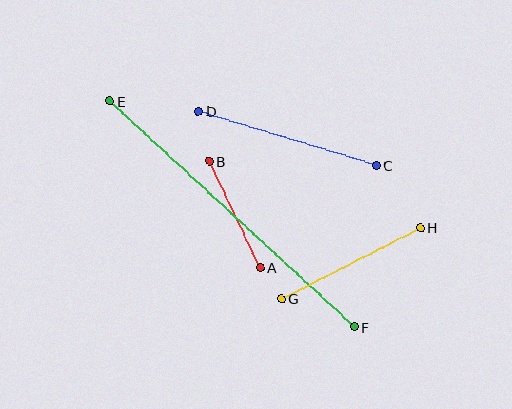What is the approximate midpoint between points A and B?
The midpoint is at approximately (235, 214) pixels.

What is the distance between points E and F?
The distance is approximately 333 pixels.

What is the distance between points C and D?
The distance is approximately 186 pixels.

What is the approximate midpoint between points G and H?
The midpoint is at approximately (351, 263) pixels.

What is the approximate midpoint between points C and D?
The midpoint is at approximately (287, 138) pixels.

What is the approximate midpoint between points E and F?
The midpoint is at approximately (232, 214) pixels.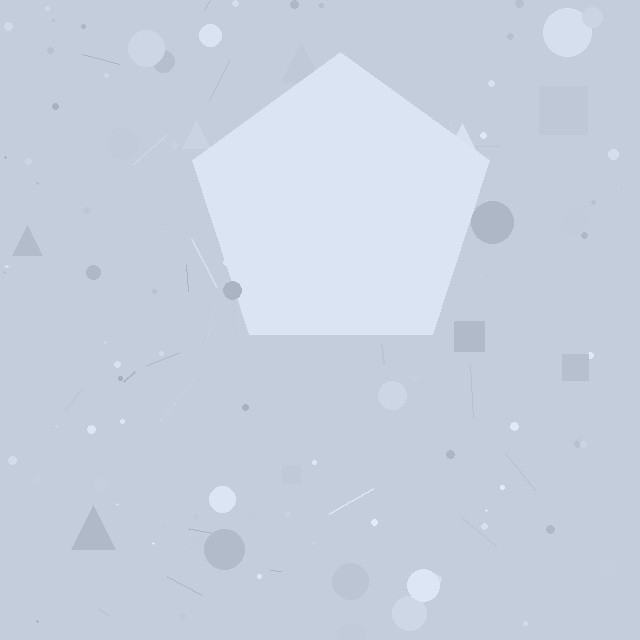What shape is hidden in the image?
A pentagon is hidden in the image.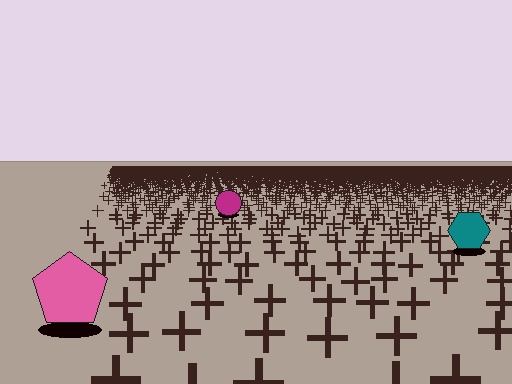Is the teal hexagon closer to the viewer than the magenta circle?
Yes. The teal hexagon is closer — you can tell from the texture gradient: the ground texture is coarser near it.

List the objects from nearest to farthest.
From nearest to farthest: the pink pentagon, the teal hexagon, the magenta circle.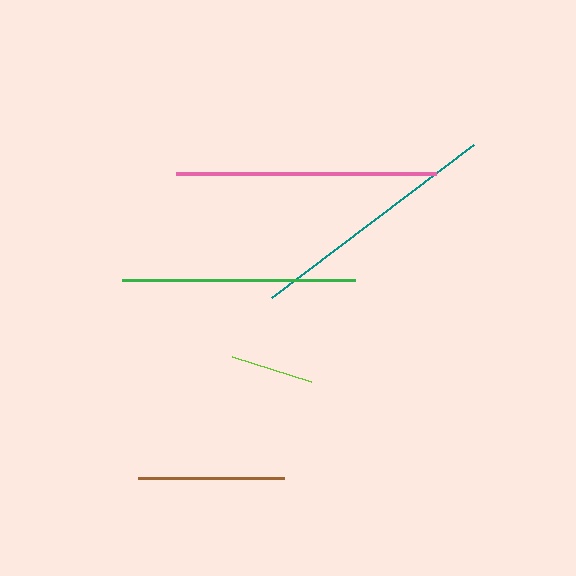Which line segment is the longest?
The pink line is the longest at approximately 261 pixels.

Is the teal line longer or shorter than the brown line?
The teal line is longer than the brown line.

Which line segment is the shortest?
The lime line is the shortest at approximately 83 pixels.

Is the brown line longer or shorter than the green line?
The green line is longer than the brown line.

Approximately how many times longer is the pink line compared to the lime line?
The pink line is approximately 3.2 times the length of the lime line.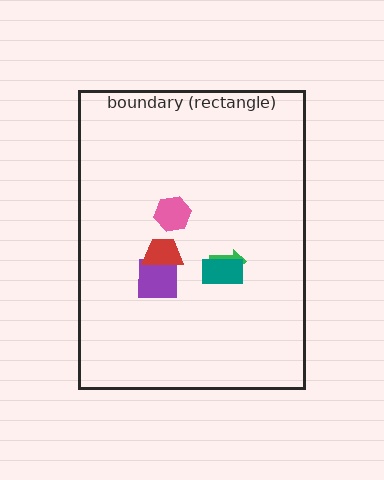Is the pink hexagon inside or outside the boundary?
Inside.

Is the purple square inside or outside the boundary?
Inside.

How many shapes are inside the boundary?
5 inside, 0 outside.